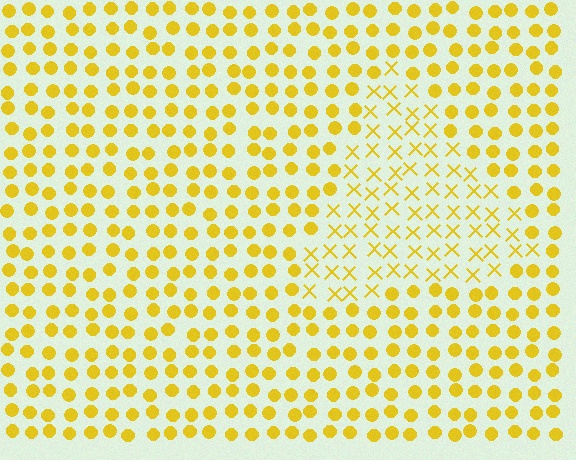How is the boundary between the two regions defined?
The boundary is defined by a change in element shape: X marks inside vs. circles outside. All elements share the same color and spacing.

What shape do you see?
I see a triangle.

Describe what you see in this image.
The image is filled with small yellow elements arranged in a uniform grid. A triangle-shaped region contains X marks, while the surrounding area contains circles. The boundary is defined purely by the change in element shape.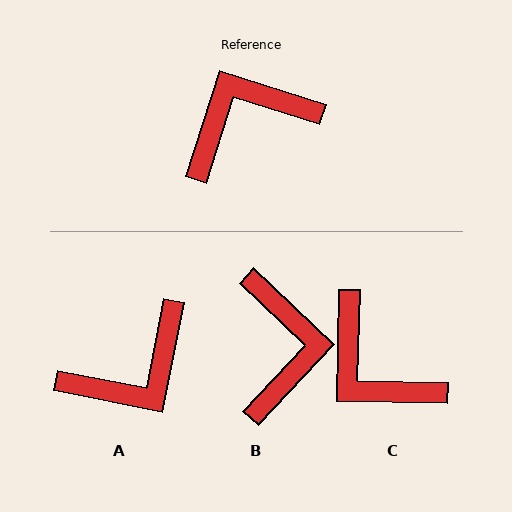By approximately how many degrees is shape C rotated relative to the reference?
Approximately 106 degrees counter-clockwise.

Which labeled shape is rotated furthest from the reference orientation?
A, about 173 degrees away.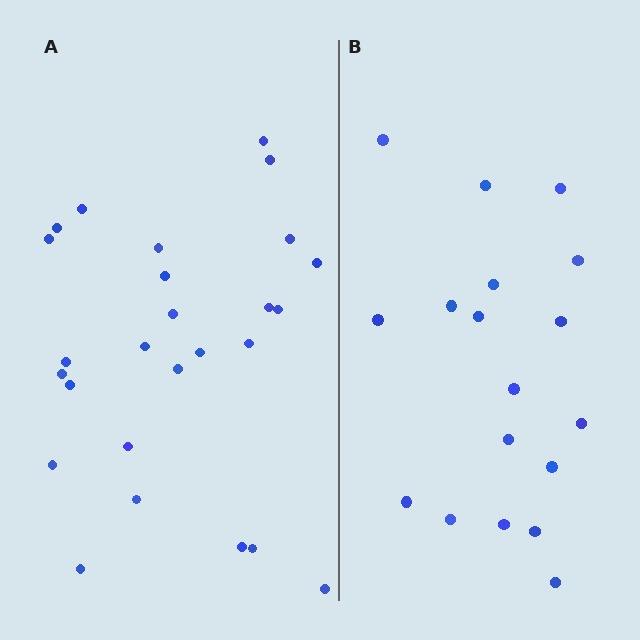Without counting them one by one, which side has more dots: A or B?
Region A (the left region) has more dots.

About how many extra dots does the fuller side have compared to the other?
Region A has roughly 8 or so more dots than region B.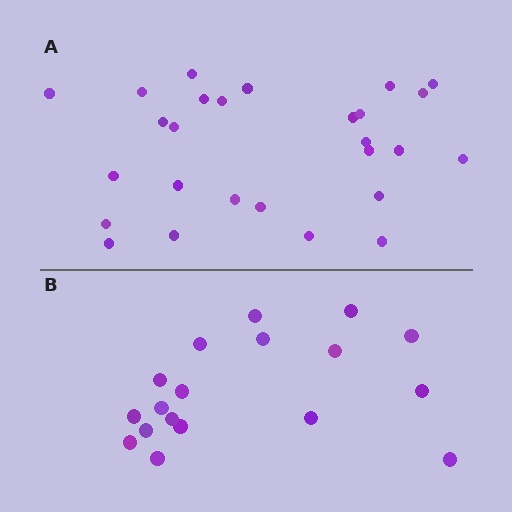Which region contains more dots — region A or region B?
Region A (the top region) has more dots.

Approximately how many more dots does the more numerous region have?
Region A has roughly 8 or so more dots than region B.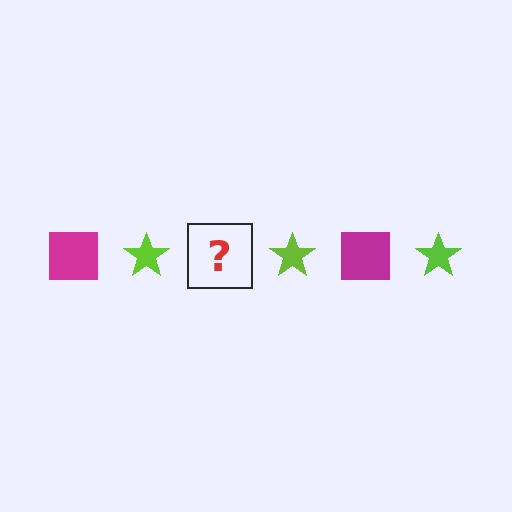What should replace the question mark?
The question mark should be replaced with a magenta square.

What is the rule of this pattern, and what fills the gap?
The rule is that the pattern alternates between magenta square and lime star. The gap should be filled with a magenta square.